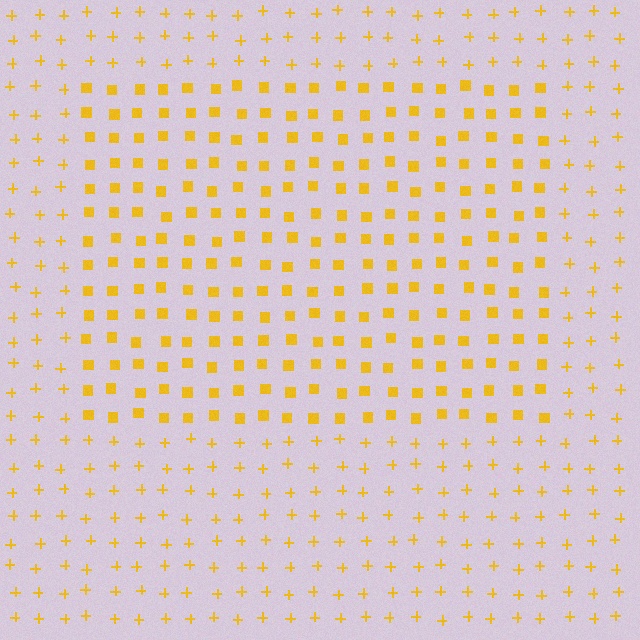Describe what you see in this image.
The image is filled with small yellow elements arranged in a uniform grid. A rectangle-shaped region contains squares, while the surrounding area contains plus signs. The boundary is defined purely by the change in element shape.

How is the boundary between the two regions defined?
The boundary is defined by a change in element shape: squares inside vs. plus signs outside. All elements share the same color and spacing.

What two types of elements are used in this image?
The image uses squares inside the rectangle region and plus signs outside it.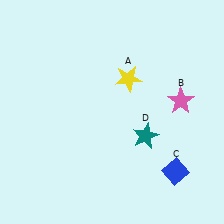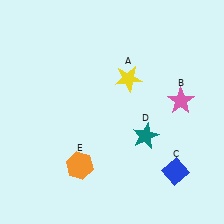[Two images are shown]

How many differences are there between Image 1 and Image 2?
There is 1 difference between the two images.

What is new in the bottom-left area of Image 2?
An orange hexagon (E) was added in the bottom-left area of Image 2.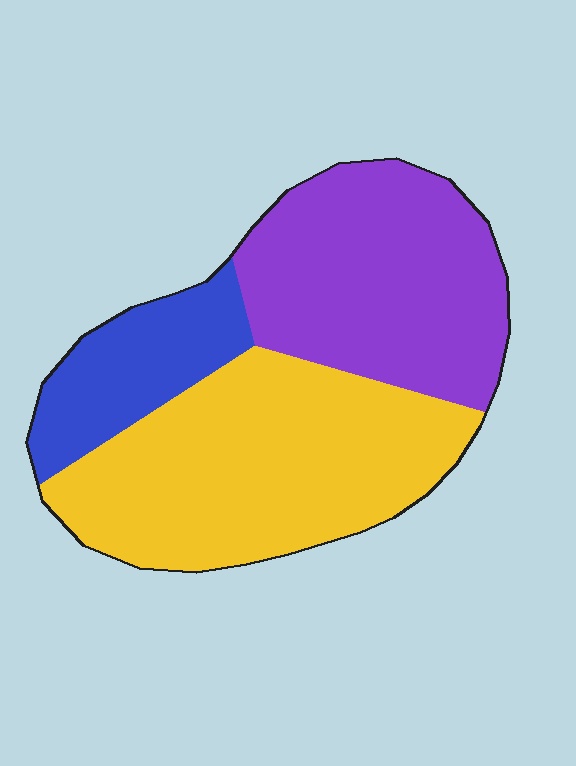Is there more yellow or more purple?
Yellow.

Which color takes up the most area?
Yellow, at roughly 45%.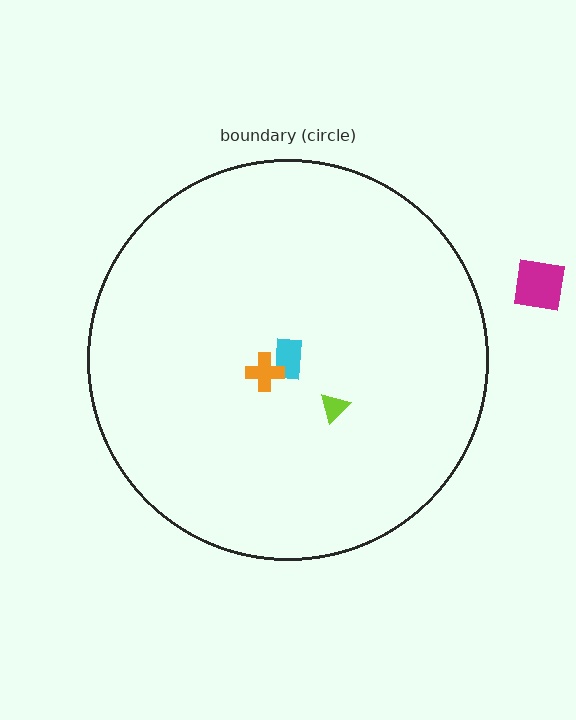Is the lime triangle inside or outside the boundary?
Inside.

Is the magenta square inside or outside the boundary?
Outside.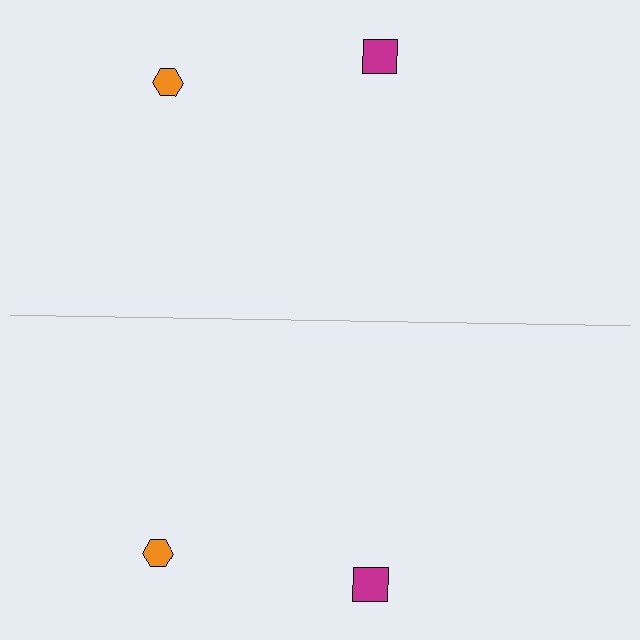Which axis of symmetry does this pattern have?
The pattern has a horizontal axis of symmetry running through the center of the image.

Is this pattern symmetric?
Yes, this pattern has bilateral (reflection) symmetry.